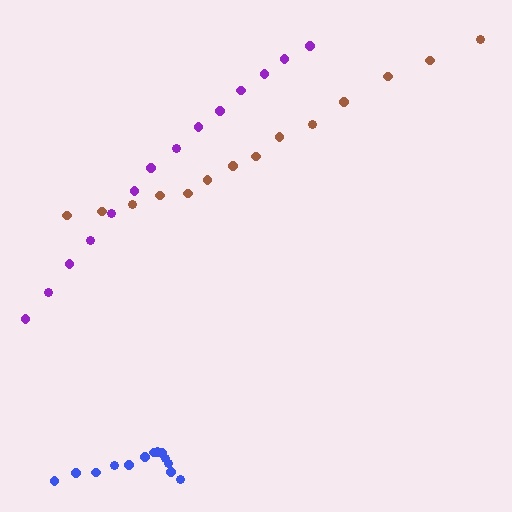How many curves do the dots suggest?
There are 3 distinct paths.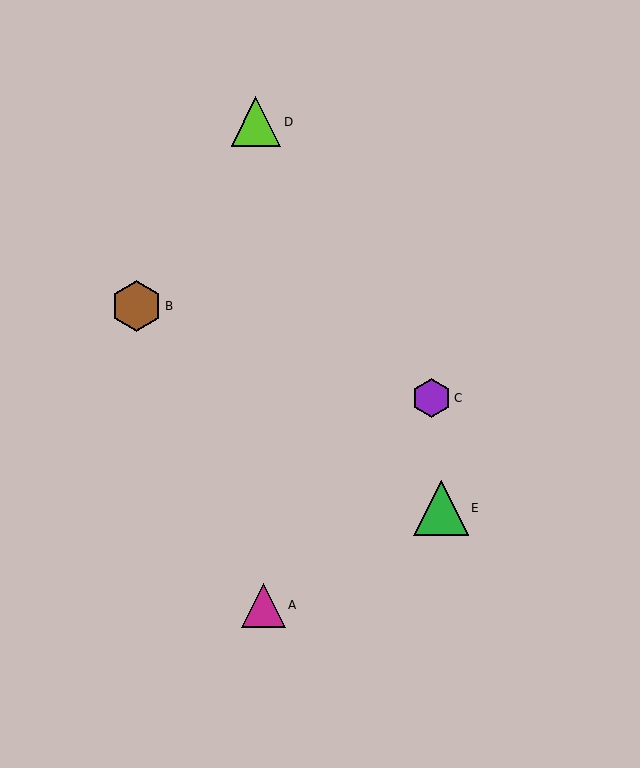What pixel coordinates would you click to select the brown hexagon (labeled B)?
Click at (136, 306) to select the brown hexagon B.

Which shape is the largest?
The green triangle (labeled E) is the largest.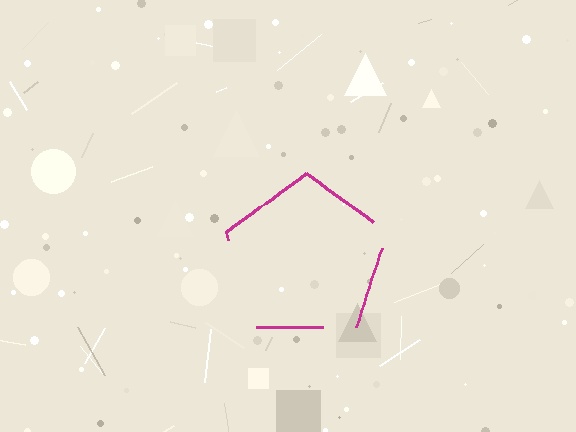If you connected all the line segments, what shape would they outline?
They would outline a pentagon.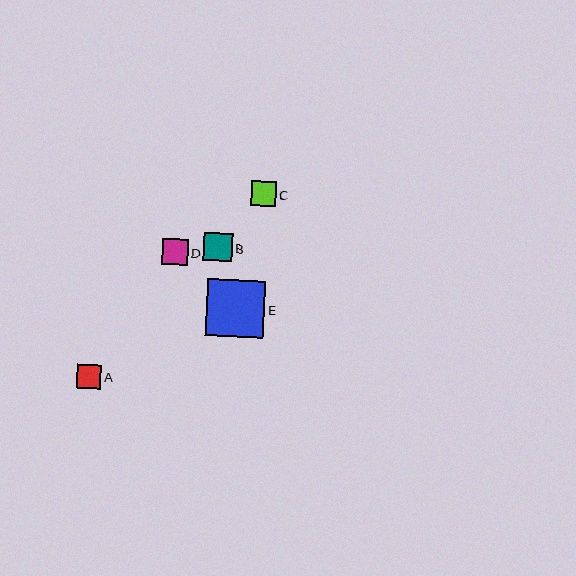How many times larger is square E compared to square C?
Square E is approximately 2.3 times the size of square C.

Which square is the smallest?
Square A is the smallest with a size of approximately 24 pixels.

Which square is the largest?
Square E is the largest with a size of approximately 58 pixels.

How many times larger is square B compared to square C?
Square B is approximately 1.1 times the size of square C.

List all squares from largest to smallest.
From largest to smallest: E, B, D, C, A.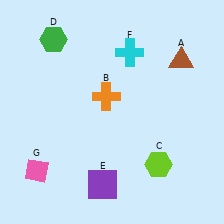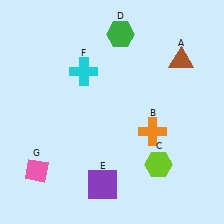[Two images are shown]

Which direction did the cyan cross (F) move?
The cyan cross (F) moved left.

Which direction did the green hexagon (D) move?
The green hexagon (D) moved right.